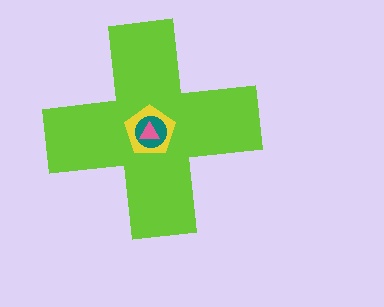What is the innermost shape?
The pink triangle.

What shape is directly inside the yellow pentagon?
The teal circle.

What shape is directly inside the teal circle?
The pink triangle.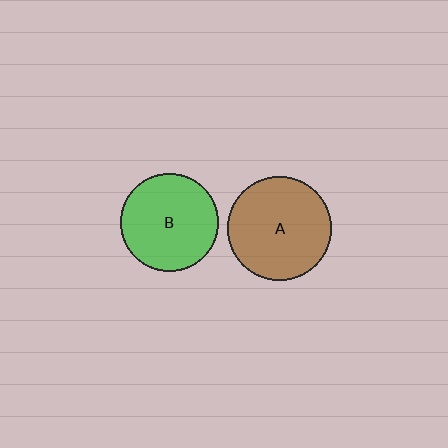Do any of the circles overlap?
No, none of the circles overlap.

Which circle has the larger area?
Circle A (brown).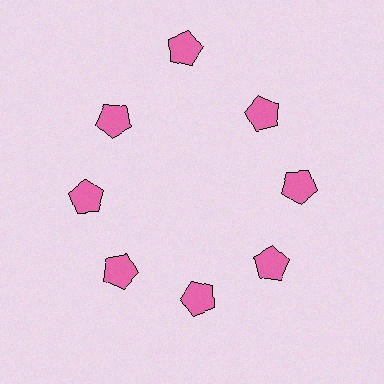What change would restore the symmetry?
The symmetry would be restored by moving it inward, back onto the ring so that all 8 pentagons sit at equal angles and equal distance from the center.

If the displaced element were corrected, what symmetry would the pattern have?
It would have 8-fold rotational symmetry — the pattern would map onto itself every 45 degrees.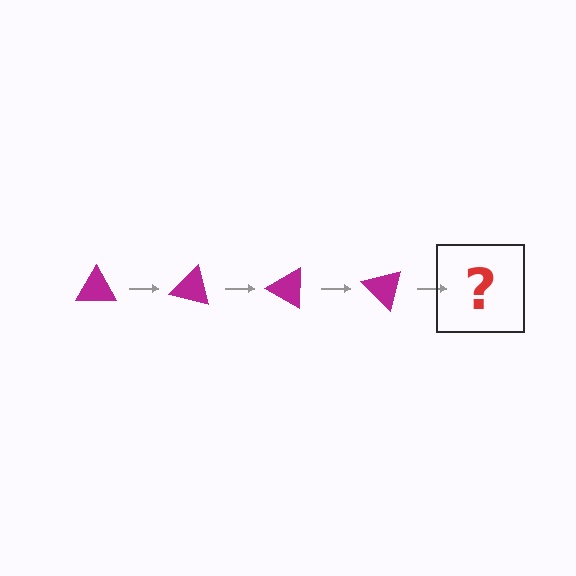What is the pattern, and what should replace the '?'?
The pattern is that the triangle rotates 15 degrees each step. The '?' should be a magenta triangle rotated 60 degrees.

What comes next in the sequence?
The next element should be a magenta triangle rotated 60 degrees.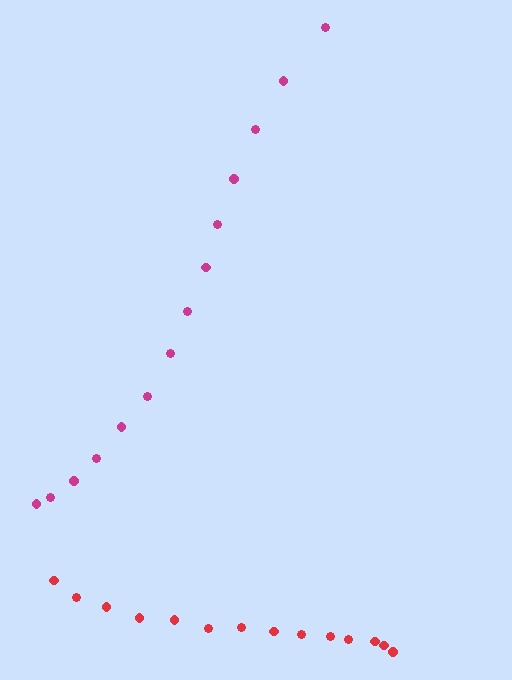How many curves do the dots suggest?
There are 2 distinct paths.